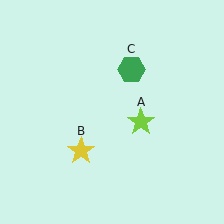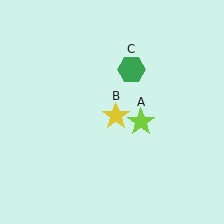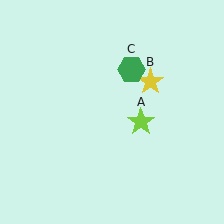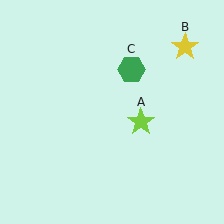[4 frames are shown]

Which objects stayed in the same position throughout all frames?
Lime star (object A) and green hexagon (object C) remained stationary.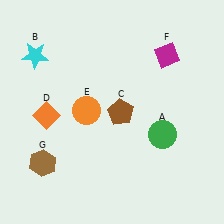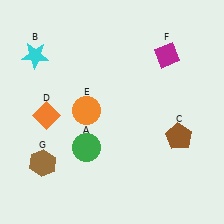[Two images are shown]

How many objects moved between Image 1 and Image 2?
2 objects moved between the two images.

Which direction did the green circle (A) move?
The green circle (A) moved left.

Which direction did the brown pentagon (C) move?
The brown pentagon (C) moved right.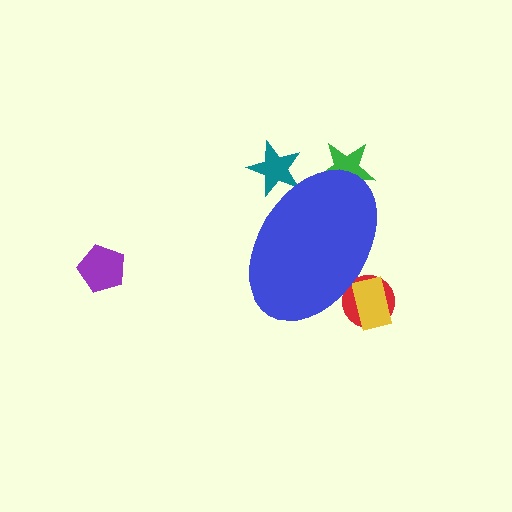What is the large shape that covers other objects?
A blue ellipse.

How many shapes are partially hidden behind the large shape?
4 shapes are partially hidden.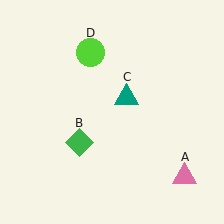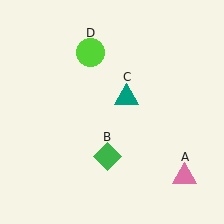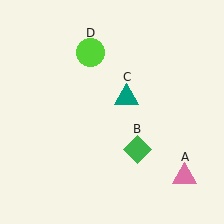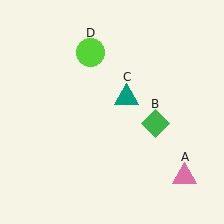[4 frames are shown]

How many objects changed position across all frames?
1 object changed position: green diamond (object B).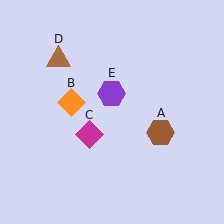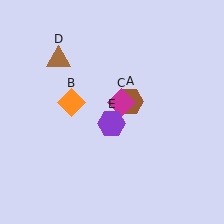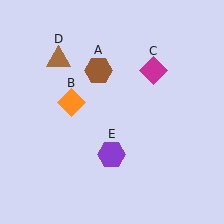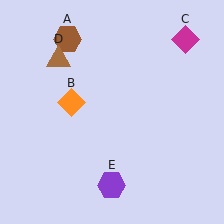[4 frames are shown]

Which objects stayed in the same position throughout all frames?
Orange diamond (object B) and brown triangle (object D) remained stationary.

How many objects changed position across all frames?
3 objects changed position: brown hexagon (object A), magenta diamond (object C), purple hexagon (object E).